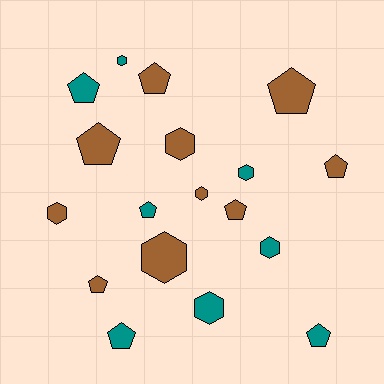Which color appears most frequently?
Brown, with 10 objects.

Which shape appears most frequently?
Pentagon, with 10 objects.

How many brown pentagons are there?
There are 6 brown pentagons.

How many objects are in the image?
There are 18 objects.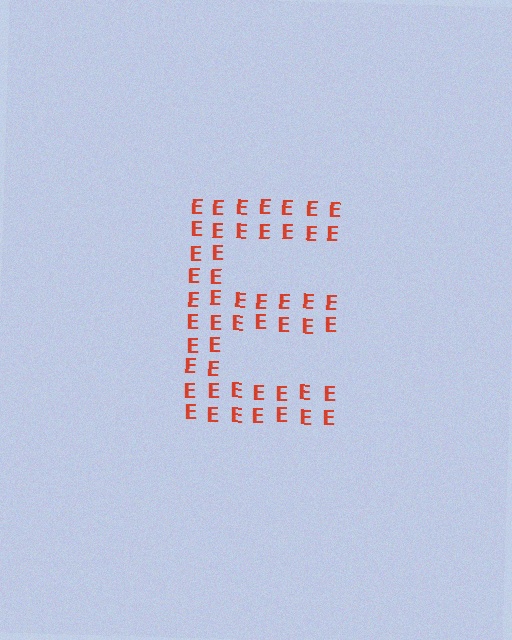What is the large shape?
The large shape is the letter E.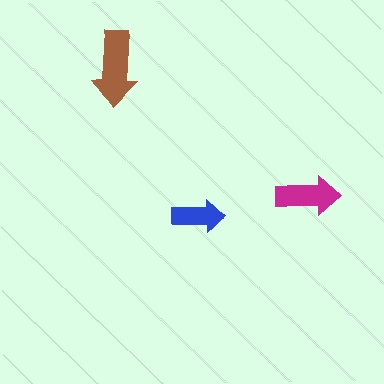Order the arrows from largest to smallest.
the brown one, the magenta one, the blue one.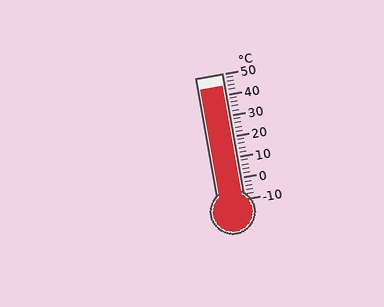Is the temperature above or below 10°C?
The temperature is above 10°C.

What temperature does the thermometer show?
The thermometer shows approximately 44°C.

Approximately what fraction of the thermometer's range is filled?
The thermometer is filled to approximately 90% of its range.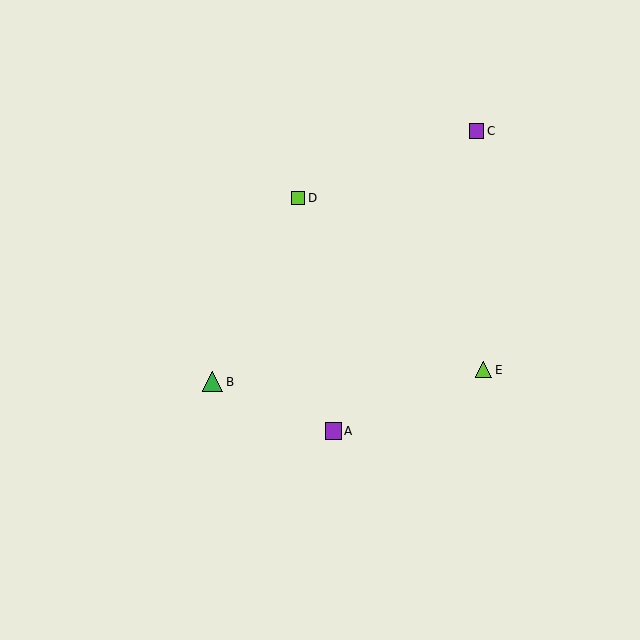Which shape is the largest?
The green triangle (labeled B) is the largest.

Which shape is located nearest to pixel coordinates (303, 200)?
The lime square (labeled D) at (298, 198) is nearest to that location.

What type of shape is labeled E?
Shape E is a lime triangle.